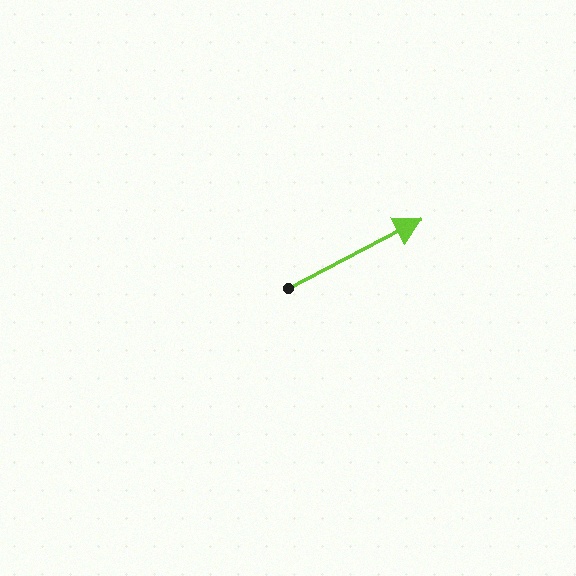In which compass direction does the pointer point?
Northeast.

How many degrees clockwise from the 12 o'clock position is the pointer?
Approximately 63 degrees.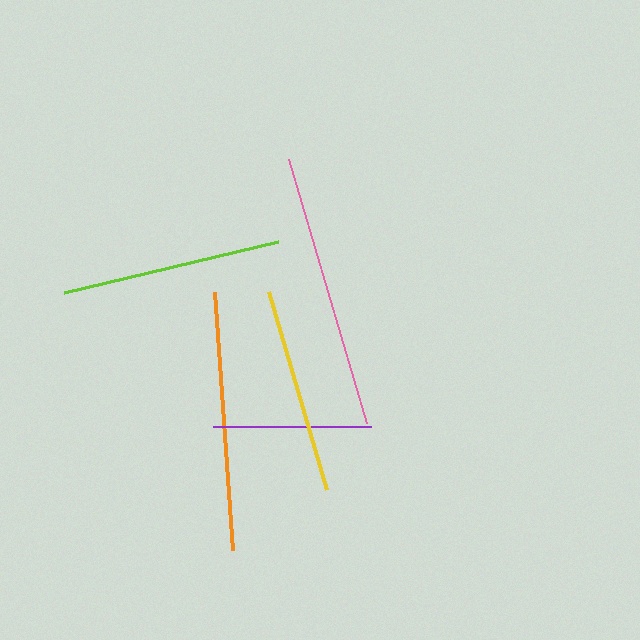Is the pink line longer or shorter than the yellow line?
The pink line is longer than the yellow line.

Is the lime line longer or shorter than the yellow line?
The lime line is longer than the yellow line.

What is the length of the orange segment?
The orange segment is approximately 259 pixels long.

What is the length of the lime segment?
The lime segment is approximately 221 pixels long.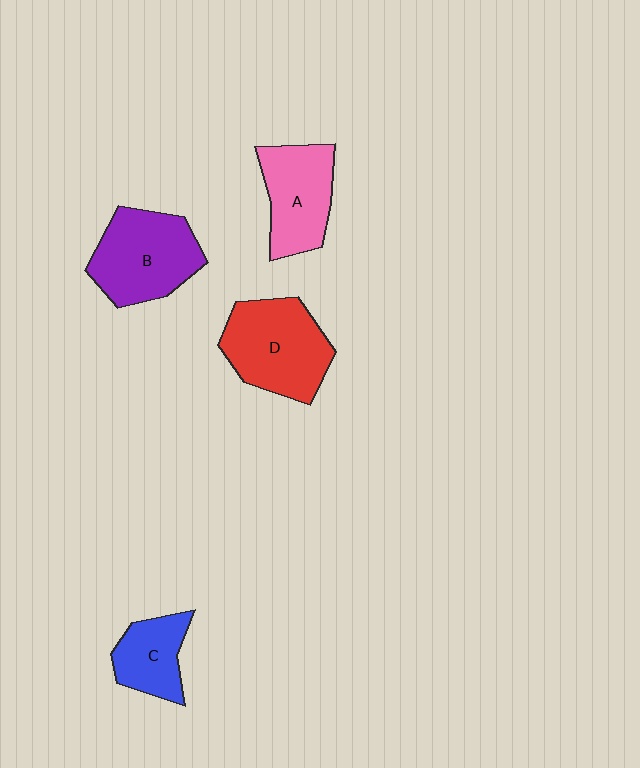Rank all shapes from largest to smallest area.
From largest to smallest: D (red), B (purple), A (pink), C (blue).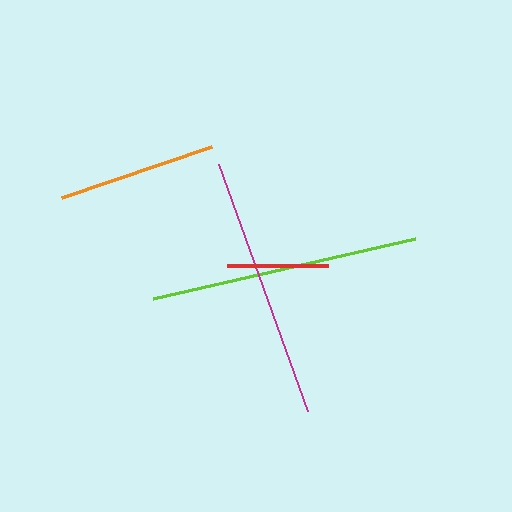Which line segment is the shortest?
The red line is the shortest at approximately 102 pixels.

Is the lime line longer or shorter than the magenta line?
The lime line is longer than the magenta line.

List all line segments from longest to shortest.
From longest to shortest: lime, magenta, orange, red.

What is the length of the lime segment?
The lime segment is approximately 269 pixels long.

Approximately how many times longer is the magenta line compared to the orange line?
The magenta line is approximately 1.7 times the length of the orange line.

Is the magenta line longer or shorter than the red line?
The magenta line is longer than the red line.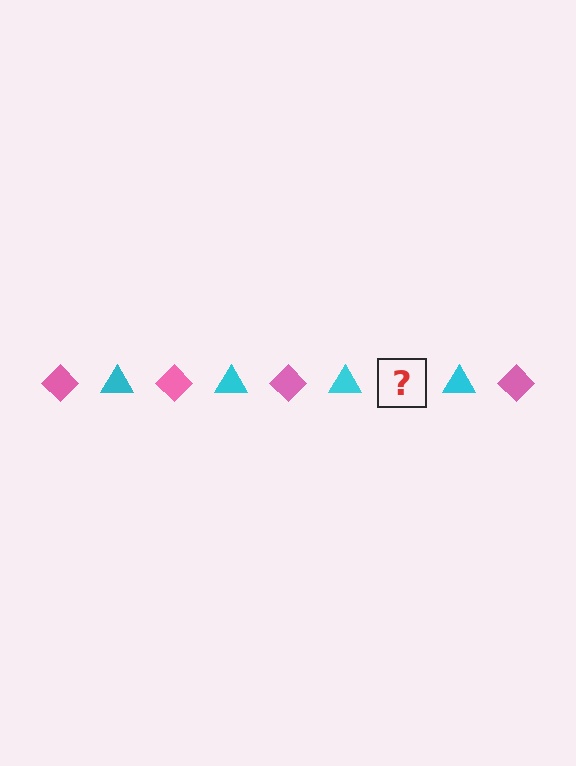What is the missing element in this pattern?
The missing element is a pink diamond.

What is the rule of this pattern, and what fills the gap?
The rule is that the pattern alternates between pink diamond and cyan triangle. The gap should be filled with a pink diamond.